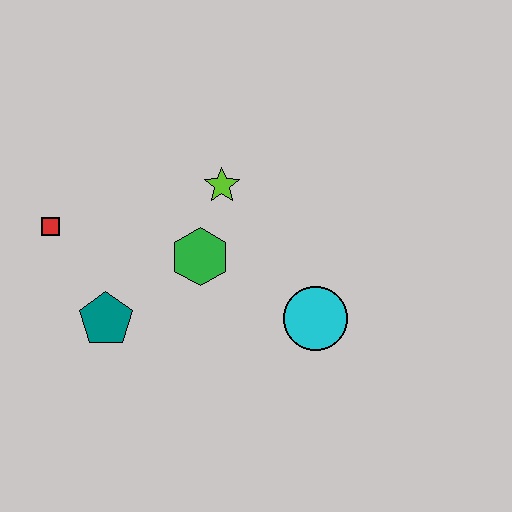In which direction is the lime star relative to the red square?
The lime star is to the right of the red square.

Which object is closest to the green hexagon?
The lime star is closest to the green hexagon.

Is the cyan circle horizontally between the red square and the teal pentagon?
No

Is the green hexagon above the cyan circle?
Yes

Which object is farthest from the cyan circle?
The red square is farthest from the cyan circle.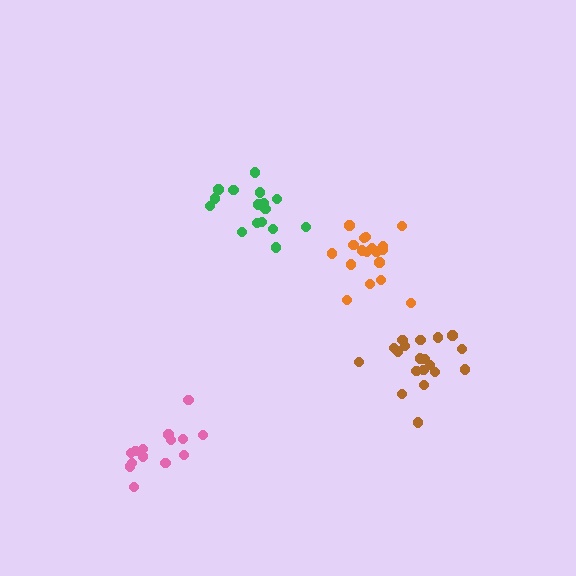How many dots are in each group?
Group 1: 19 dots, Group 2: 19 dots, Group 3: 14 dots, Group 4: 17 dots (69 total).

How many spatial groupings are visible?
There are 4 spatial groupings.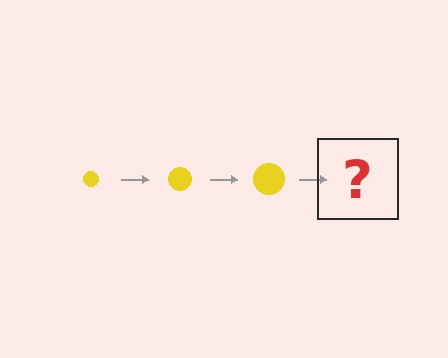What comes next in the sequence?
The next element should be a yellow circle, larger than the previous one.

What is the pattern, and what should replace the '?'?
The pattern is that the circle gets progressively larger each step. The '?' should be a yellow circle, larger than the previous one.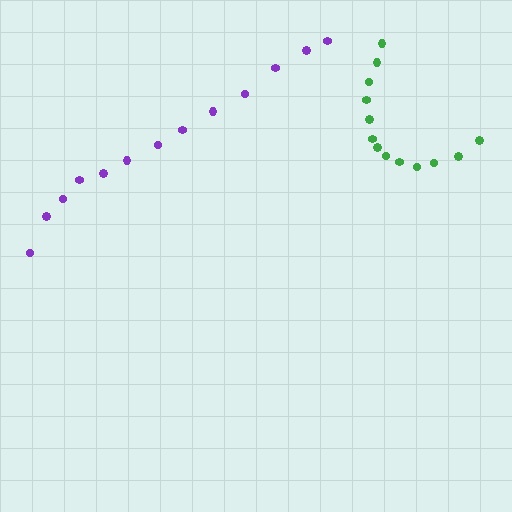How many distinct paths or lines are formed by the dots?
There are 2 distinct paths.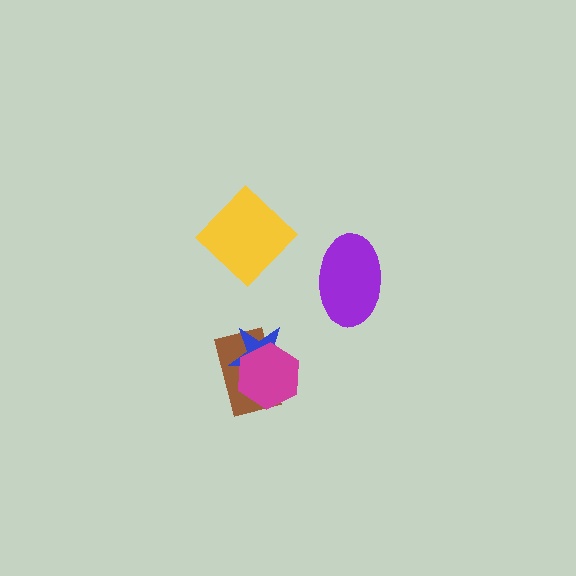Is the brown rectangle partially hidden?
Yes, it is partially covered by another shape.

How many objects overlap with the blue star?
2 objects overlap with the blue star.